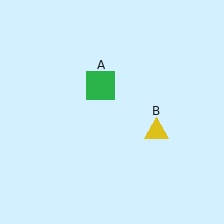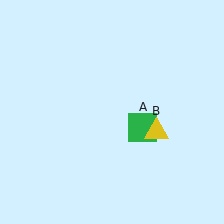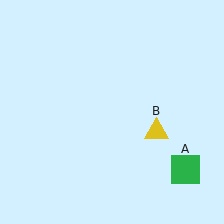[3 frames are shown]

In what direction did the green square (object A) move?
The green square (object A) moved down and to the right.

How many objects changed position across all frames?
1 object changed position: green square (object A).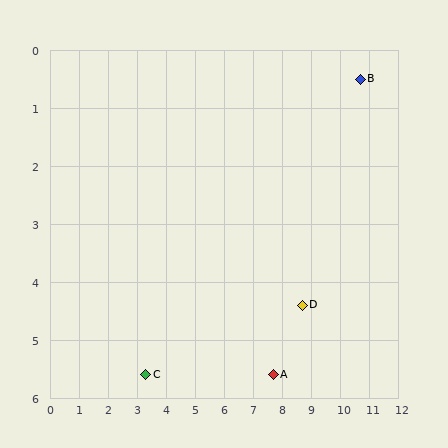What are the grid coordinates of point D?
Point D is at approximately (8.7, 4.4).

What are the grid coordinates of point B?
Point B is at approximately (10.7, 0.5).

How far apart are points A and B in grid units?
Points A and B are about 5.9 grid units apart.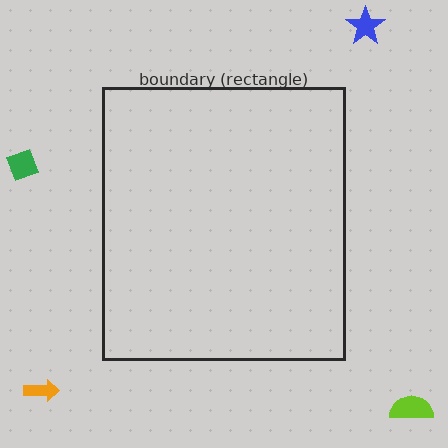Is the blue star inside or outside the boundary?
Outside.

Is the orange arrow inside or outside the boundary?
Outside.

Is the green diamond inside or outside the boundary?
Outside.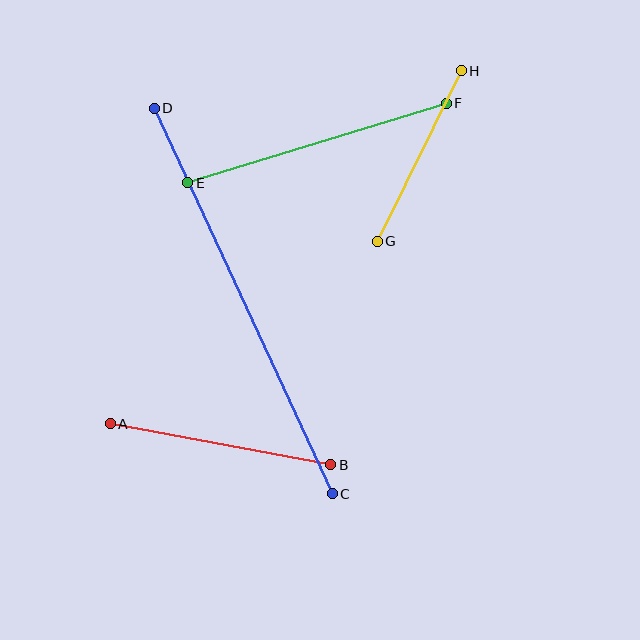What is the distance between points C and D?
The distance is approximately 425 pixels.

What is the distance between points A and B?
The distance is approximately 224 pixels.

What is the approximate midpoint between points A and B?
The midpoint is at approximately (220, 444) pixels.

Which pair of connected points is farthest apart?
Points C and D are farthest apart.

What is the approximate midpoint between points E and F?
The midpoint is at approximately (317, 143) pixels.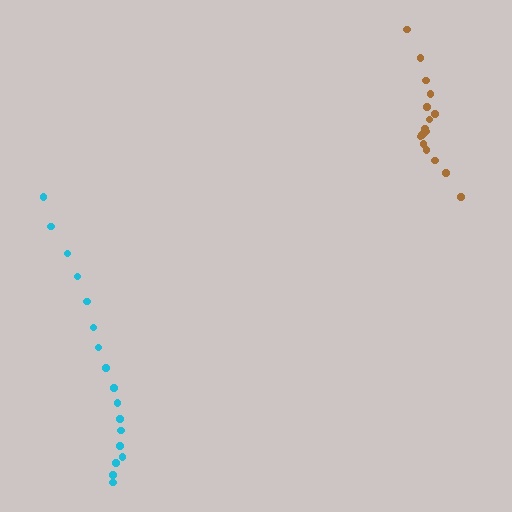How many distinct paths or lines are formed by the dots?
There are 2 distinct paths.